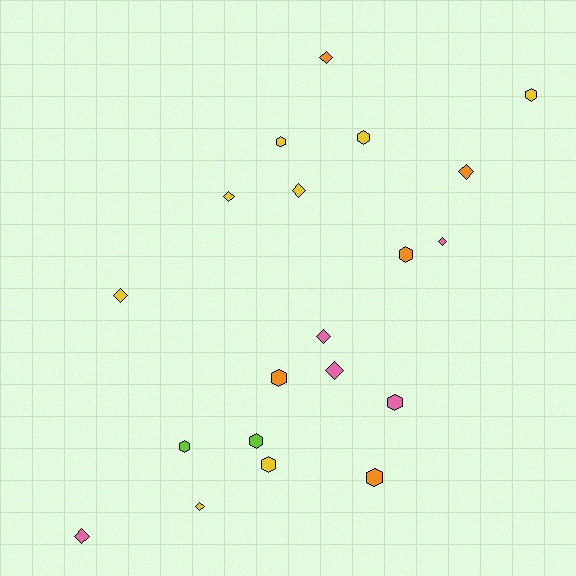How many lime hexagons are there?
There are 2 lime hexagons.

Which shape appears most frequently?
Hexagon, with 10 objects.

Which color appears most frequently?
Yellow, with 8 objects.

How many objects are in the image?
There are 20 objects.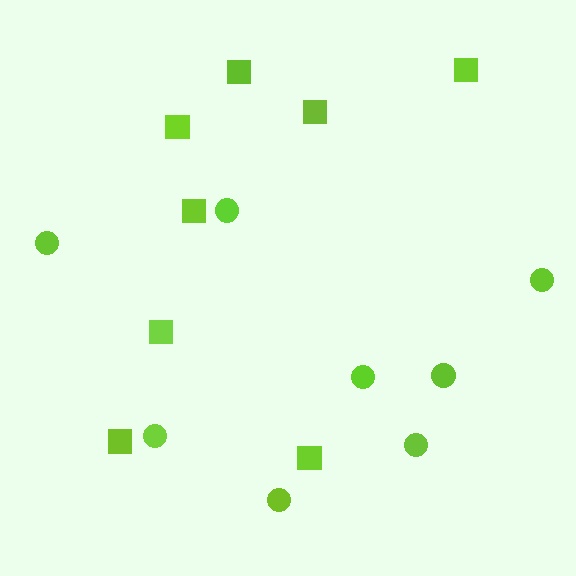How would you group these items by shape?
There are 2 groups: one group of circles (8) and one group of squares (8).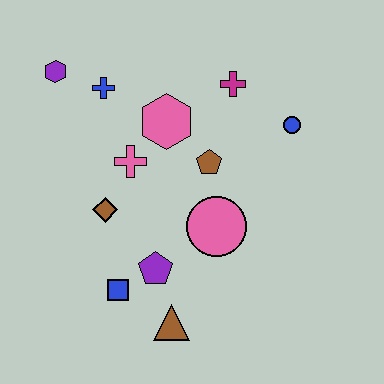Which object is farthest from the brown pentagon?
The purple hexagon is farthest from the brown pentagon.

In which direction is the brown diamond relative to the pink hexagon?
The brown diamond is below the pink hexagon.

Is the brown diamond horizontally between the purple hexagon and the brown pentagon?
Yes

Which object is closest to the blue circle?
The magenta cross is closest to the blue circle.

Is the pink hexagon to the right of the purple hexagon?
Yes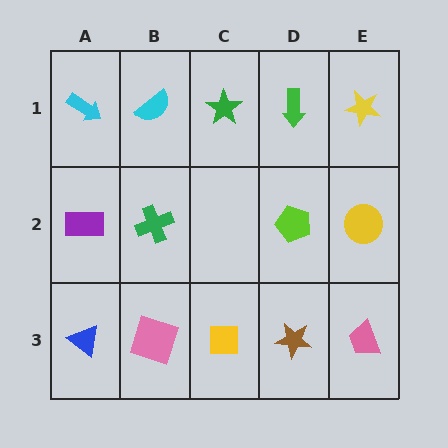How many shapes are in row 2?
4 shapes.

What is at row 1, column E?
A yellow star.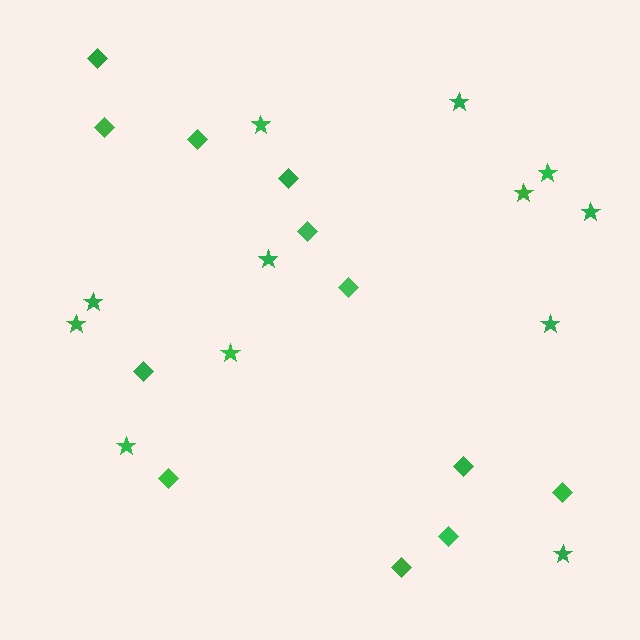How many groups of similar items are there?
There are 2 groups: one group of stars (12) and one group of diamonds (12).